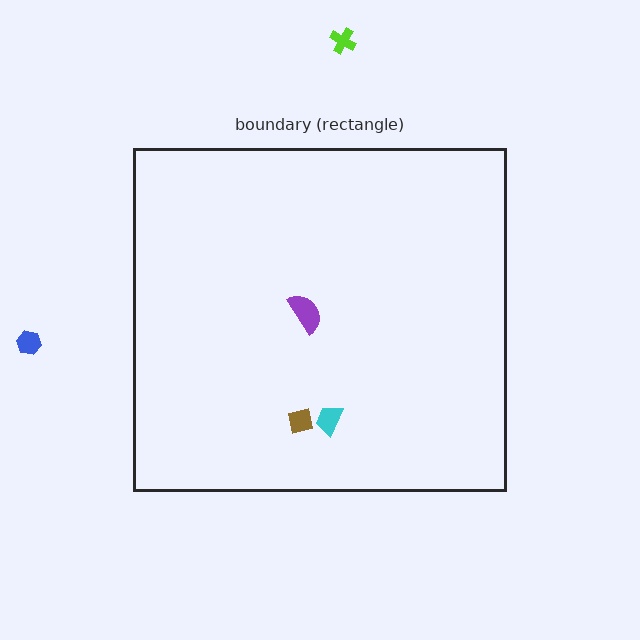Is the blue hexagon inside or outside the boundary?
Outside.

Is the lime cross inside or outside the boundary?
Outside.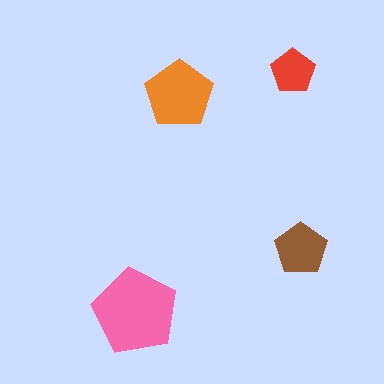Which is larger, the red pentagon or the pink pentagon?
The pink one.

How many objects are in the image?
There are 4 objects in the image.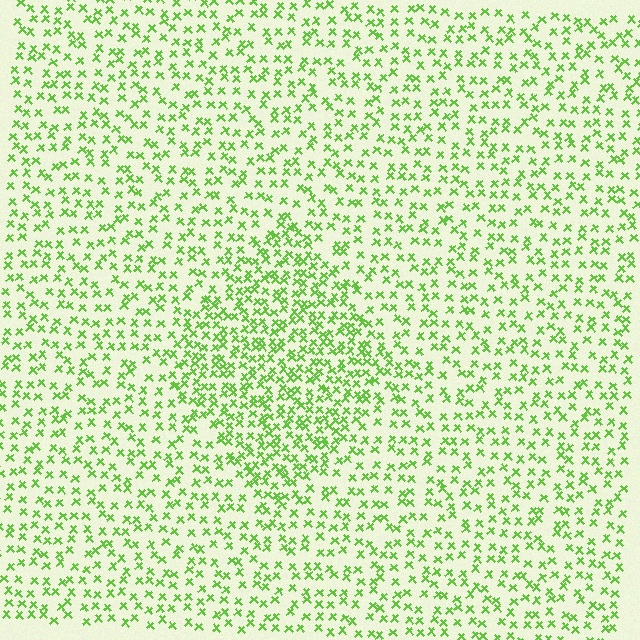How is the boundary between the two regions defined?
The boundary is defined by a change in element density (approximately 1.8x ratio). All elements are the same color, size, and shape.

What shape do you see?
I see a diamond.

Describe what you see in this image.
The image contains small lime elements arranged at two different densities. A diamond-shaped region is visible where the elements are more densely packed than the surrounding area.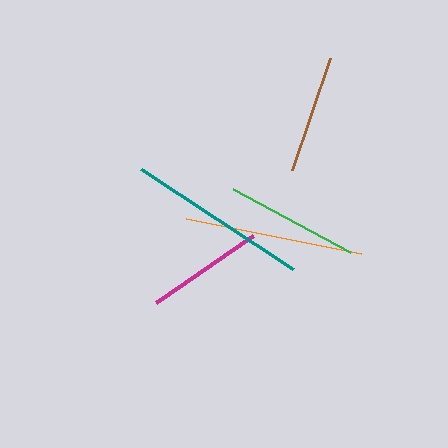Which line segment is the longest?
The teal line is the longest at approximately 182 pixels.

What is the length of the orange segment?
The orange segment is approximately 178 pixels long.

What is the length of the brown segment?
The brown segment is approximately 118 pixels long.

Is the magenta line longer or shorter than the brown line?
The brown line is longer than the magenta line.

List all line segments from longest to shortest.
From longest to shortest: teal, orange, green, brown, magenta.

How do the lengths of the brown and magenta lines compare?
The brown and magenta lines are approximately the same length.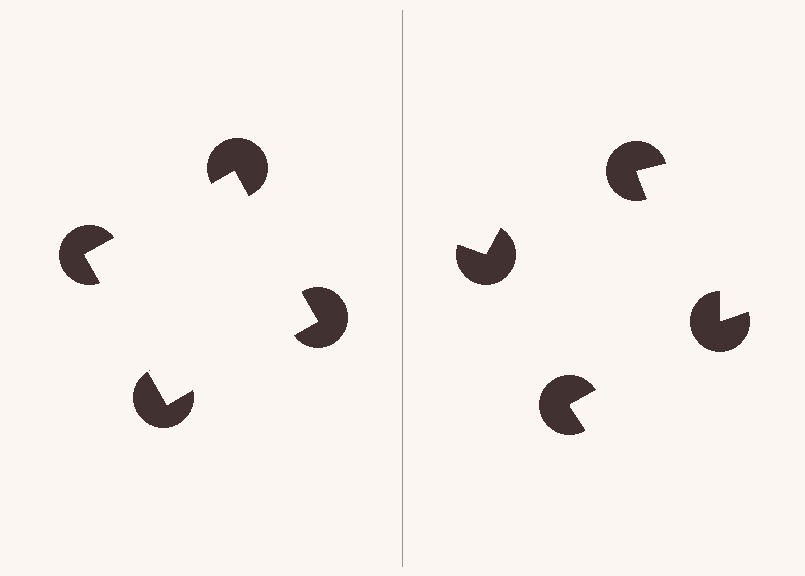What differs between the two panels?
The pac-man discs are positioned identically on both sides; only the wedge orientations differ. On the left they align to a square; on the right they are misaligned.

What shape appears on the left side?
An illusory square.